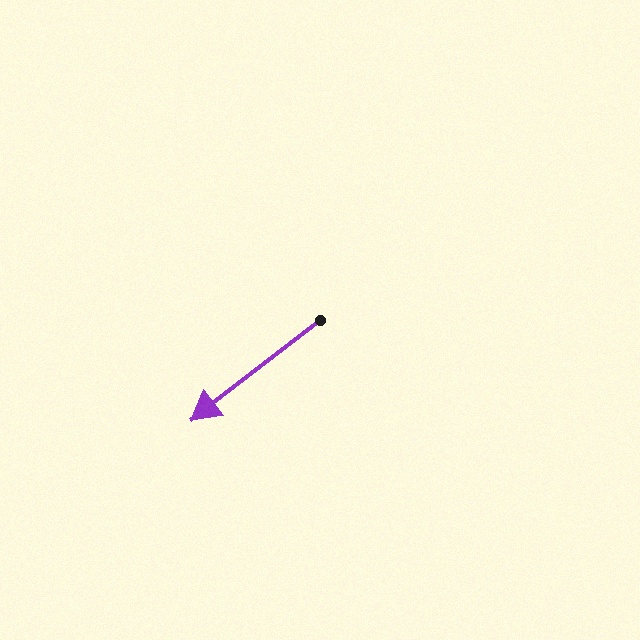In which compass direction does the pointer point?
Southwest.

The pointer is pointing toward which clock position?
Roughly 8 o'clock.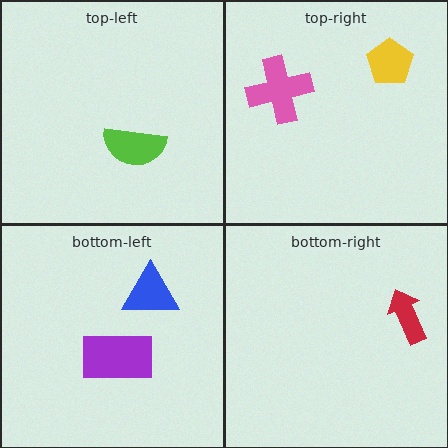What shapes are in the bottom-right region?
The red arrow.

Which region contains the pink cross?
The top-right region.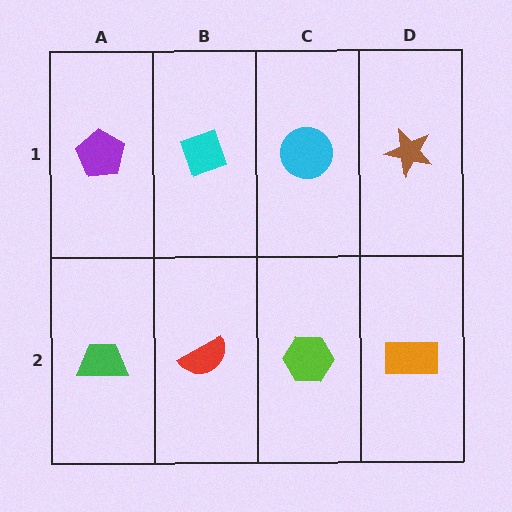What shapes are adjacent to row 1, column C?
A lime hexagon (row 2, column C), a cyan diamond (row 1, column B), a brown star (row 1, column D).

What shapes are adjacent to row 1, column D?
An orange rectangle (row 2, column D), a cyan circle (row 1, column C).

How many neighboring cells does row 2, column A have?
2.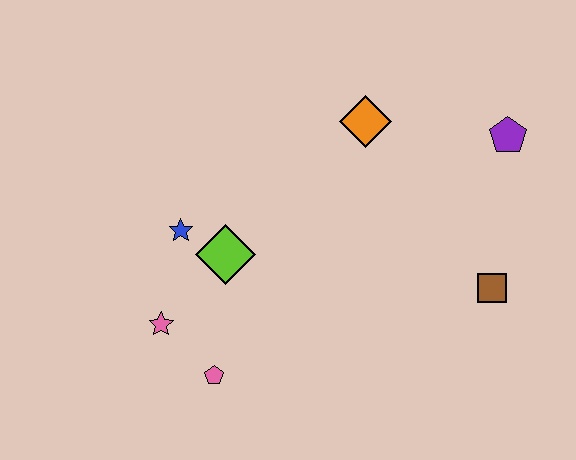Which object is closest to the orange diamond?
The purple pentagon is closest to the orange diamond.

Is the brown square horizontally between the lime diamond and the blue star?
No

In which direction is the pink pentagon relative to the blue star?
The pink pentagon is below the blue star.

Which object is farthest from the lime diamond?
The purple pentagon is farthest from the lime diamond.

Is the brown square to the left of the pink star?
No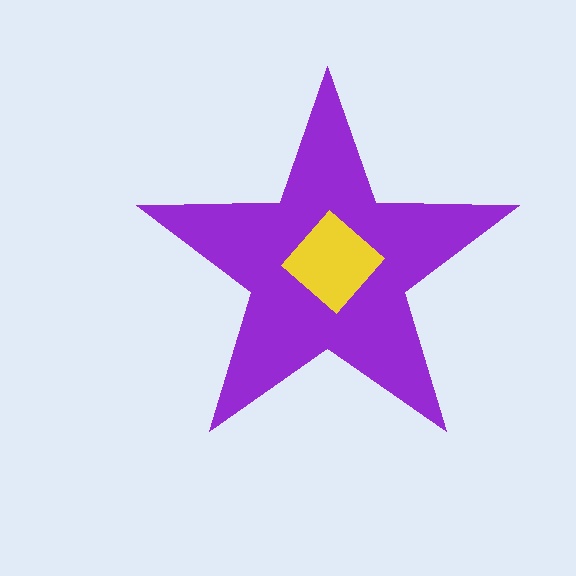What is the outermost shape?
The purple star.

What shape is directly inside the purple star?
The yellow diamond.